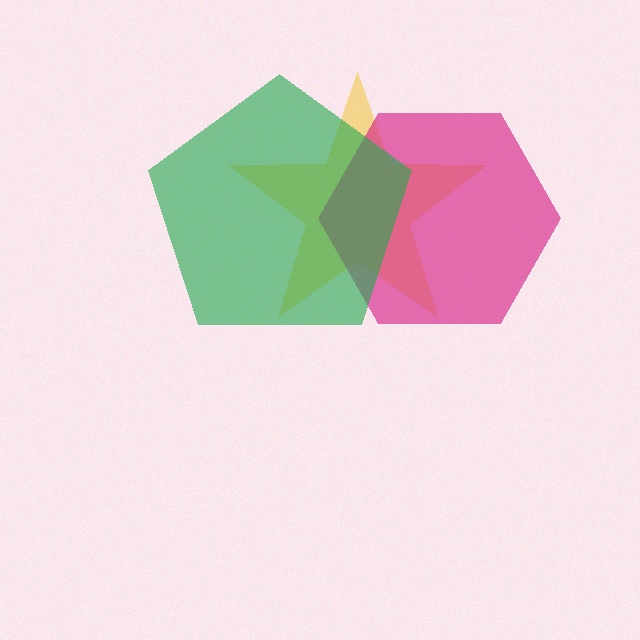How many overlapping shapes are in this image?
There are 3 overlapping shapes in the image.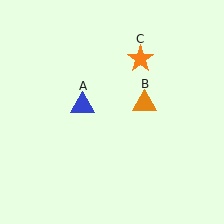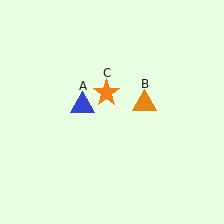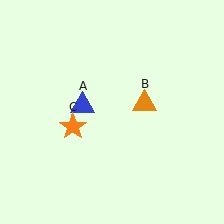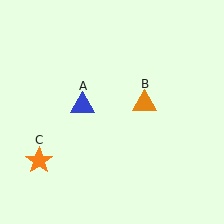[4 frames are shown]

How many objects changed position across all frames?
1 object changed position: orange star (object C).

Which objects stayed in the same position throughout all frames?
Blue triangle (object A) and orange triangle (object B) remained stationary.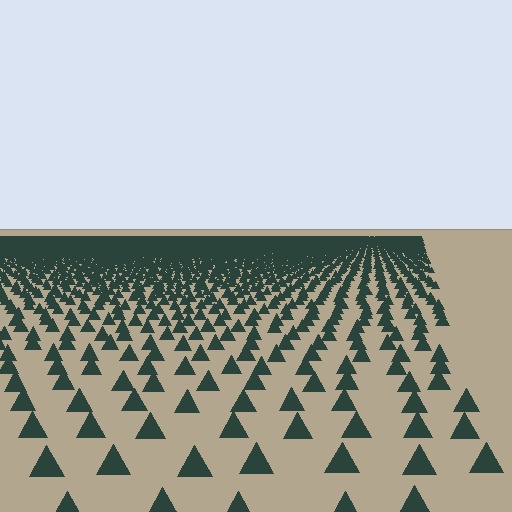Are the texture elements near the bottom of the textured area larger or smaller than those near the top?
Larger. Near the bottom, elements are closer to the viewer and appear at a bigger on-screen size.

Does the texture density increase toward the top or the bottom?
Density increases toward the top.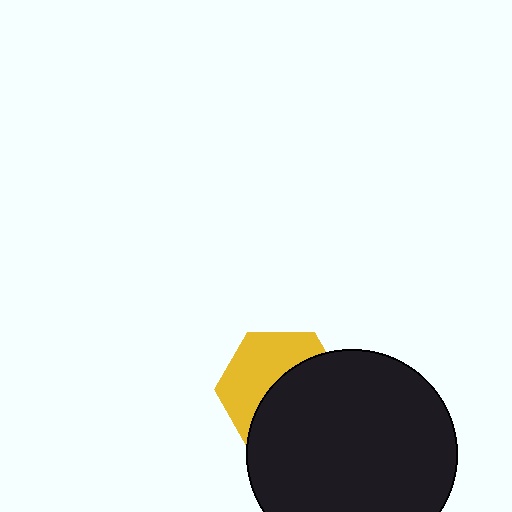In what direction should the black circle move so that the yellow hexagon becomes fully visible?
The black circle should move toward the lower-right. That is the shortest direction to clear the overlap and leave the yellow hexagon fully visible.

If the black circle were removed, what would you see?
You would see the complete yellow hexagon.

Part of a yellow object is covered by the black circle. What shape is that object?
It is a hexagon.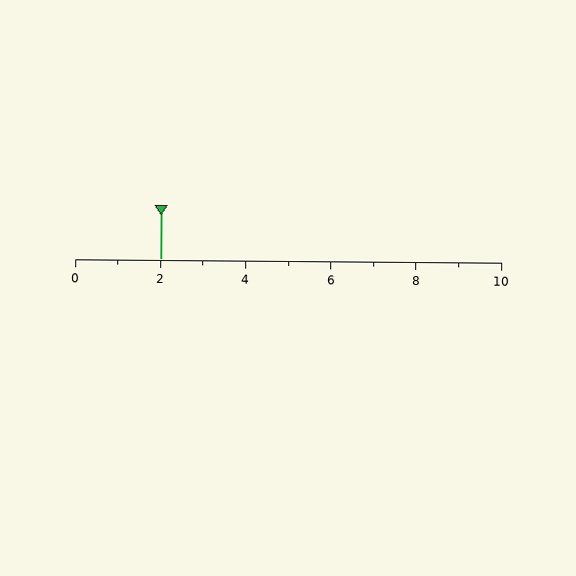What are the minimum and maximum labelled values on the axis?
The axis runs from 0 to 10.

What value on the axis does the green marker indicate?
The marker indicates approximately 2.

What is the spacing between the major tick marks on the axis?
The major ticks are spaced 2 apart.